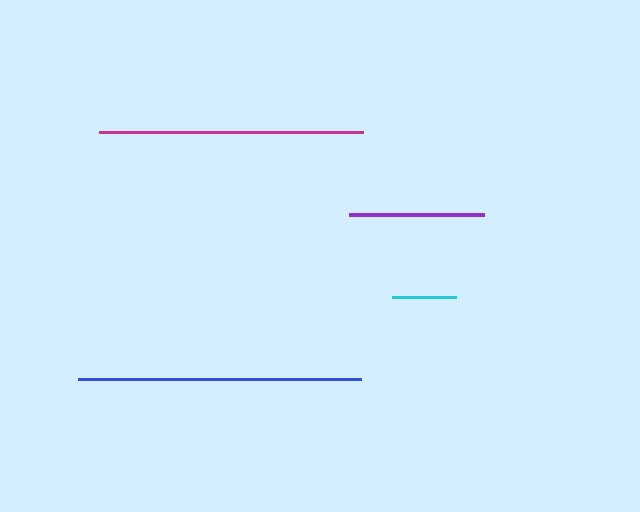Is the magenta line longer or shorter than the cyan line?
The magenta line is longer than the cyan line.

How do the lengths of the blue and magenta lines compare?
The blue and magenta lines are approximately the same length.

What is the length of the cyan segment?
The cyan segment is approximately 64 pixels long.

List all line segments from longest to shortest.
From longest to shortest: blue, magenta, purple, cyan.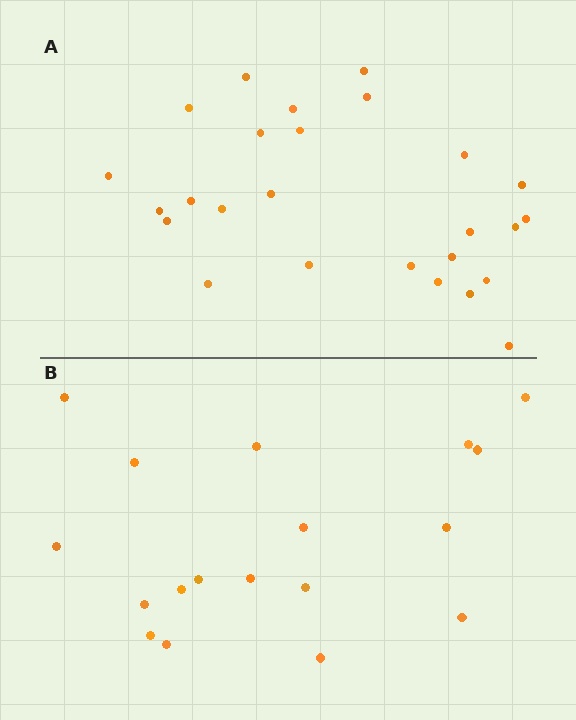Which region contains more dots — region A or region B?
Region A (the top region) has more dots.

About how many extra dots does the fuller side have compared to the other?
Region A has roughly 8 or so more dots than region B.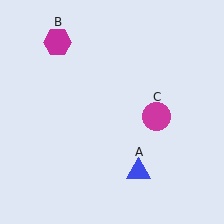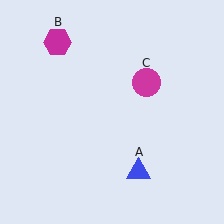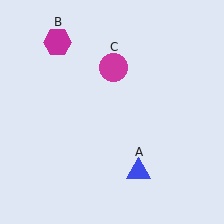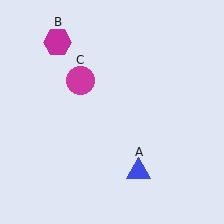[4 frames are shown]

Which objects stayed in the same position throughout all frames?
Blue triangle (object A) and magenta hexagon (object B) remained stationary.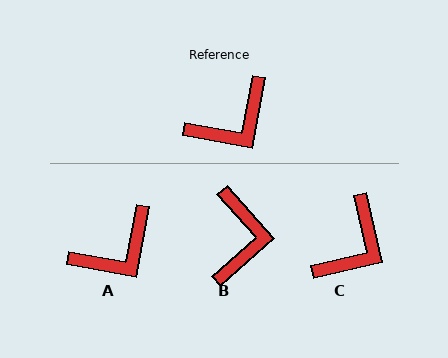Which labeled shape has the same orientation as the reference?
A.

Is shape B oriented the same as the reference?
No, it is off by about 52 degrees.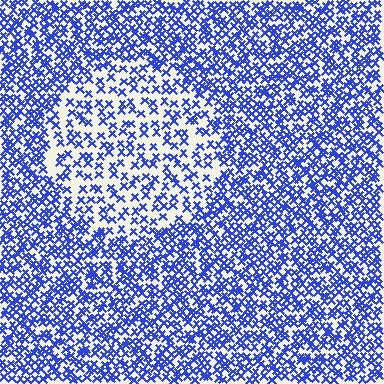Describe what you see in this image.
The image contains small blue elements arranged at two different densities. A circle-shaped region is visible where the elements are less densely packed than the surrounding area.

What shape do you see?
I see a circle.